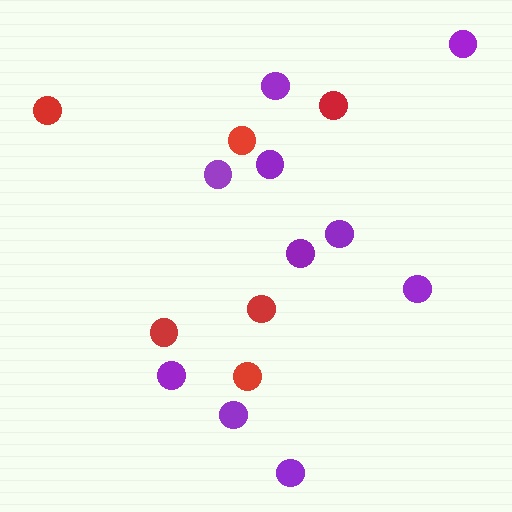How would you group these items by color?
There are 2 groups: one group of red circles (6) and one group of purple circles (10).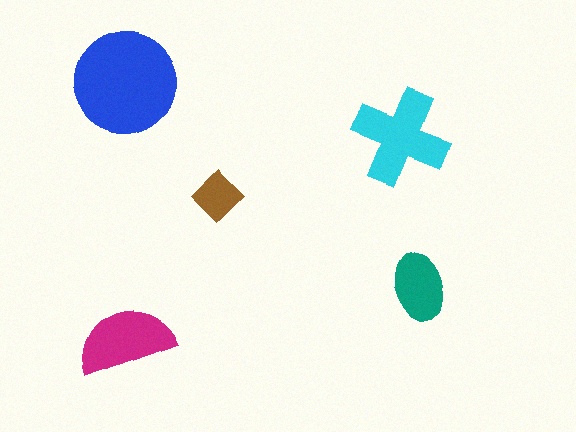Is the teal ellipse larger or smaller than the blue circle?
Smaller.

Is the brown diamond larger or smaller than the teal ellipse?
Smaller.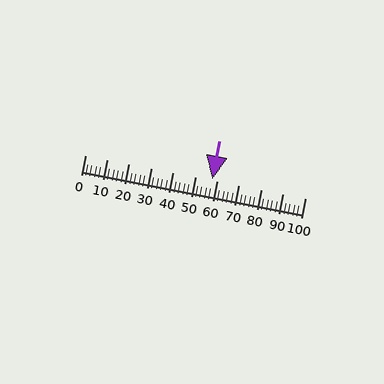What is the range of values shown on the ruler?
The ruler shows values from 0 to 100.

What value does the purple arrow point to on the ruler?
The purple arrow points to approximately 58.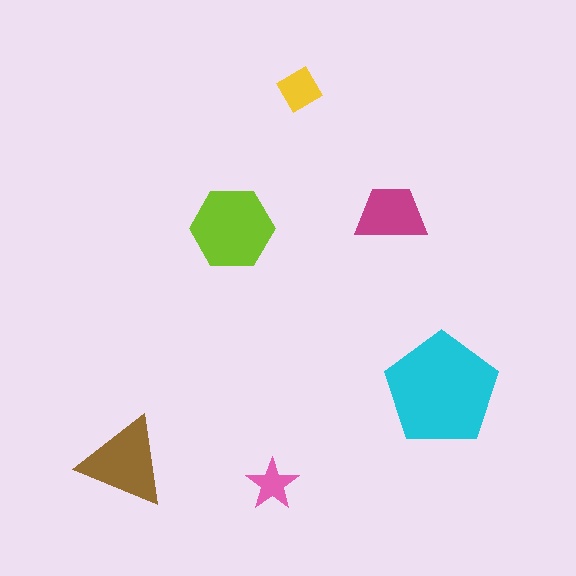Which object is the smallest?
The pink star.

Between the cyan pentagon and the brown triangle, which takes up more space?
The cyan pentagon.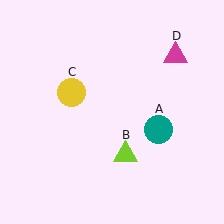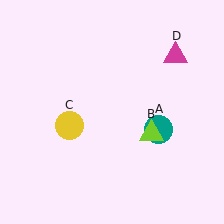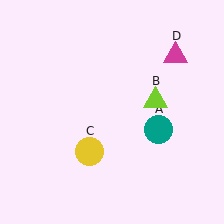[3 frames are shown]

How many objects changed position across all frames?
2 objects changed position: lime triangle (object B), yellow circle (object C).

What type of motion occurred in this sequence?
The lime triangle (object B), yellow circle (object C) rotated counterclockwise around the center of the scene.